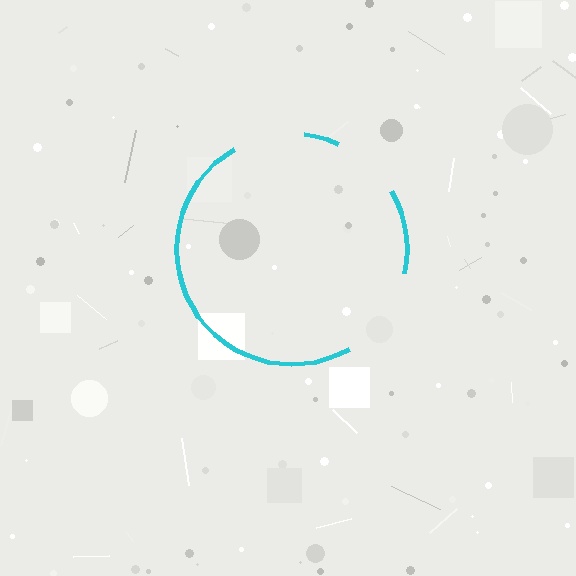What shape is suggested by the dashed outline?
The dashed outline suggests a circle.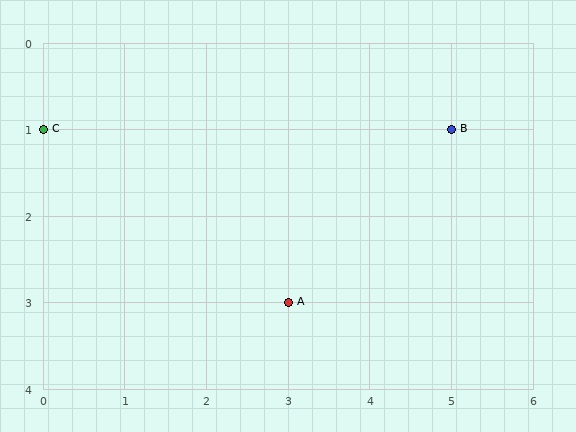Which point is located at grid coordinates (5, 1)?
Point B is at (5, 1).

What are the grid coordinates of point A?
Point A is at grid coordinates (3, 3).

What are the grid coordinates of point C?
Point C is at grid coordinates (0, 1).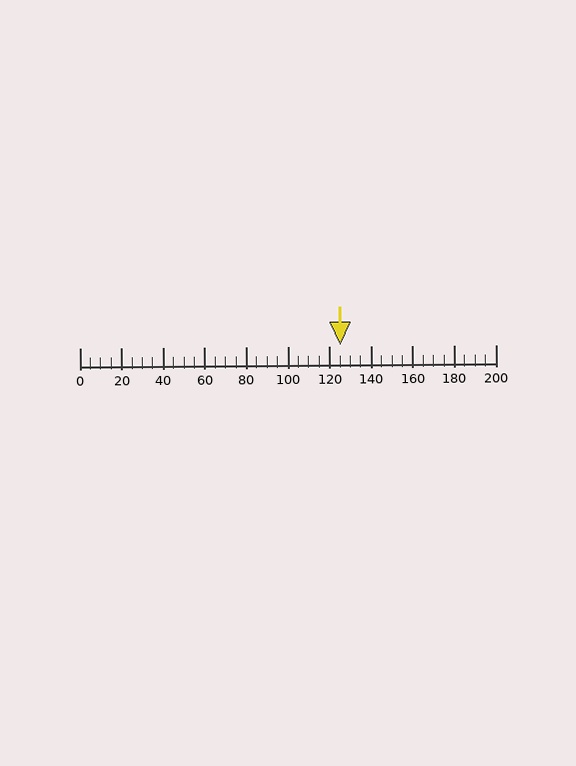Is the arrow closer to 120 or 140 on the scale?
The arrow is closer to 120.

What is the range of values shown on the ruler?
The ruler shows values from 0 to 200.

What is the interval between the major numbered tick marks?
The major tick marks are spaced 20 units apart.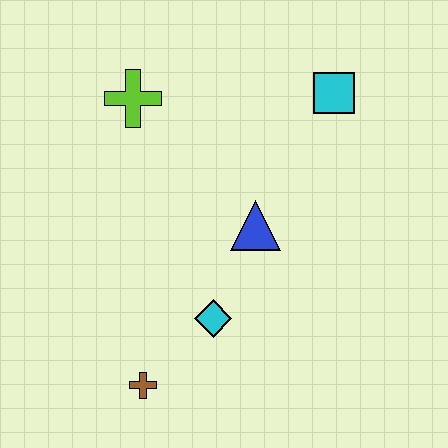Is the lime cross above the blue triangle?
Yes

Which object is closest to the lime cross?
The blue triangle is closest to the lime cross.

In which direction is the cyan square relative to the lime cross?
The cyan square is to the right of the lime cross.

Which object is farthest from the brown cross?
The cyan square is farthest from the brown cross.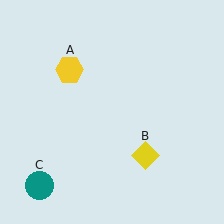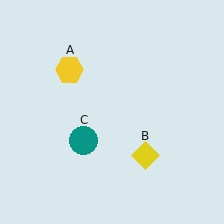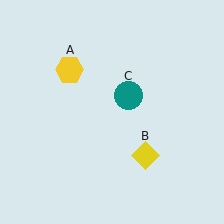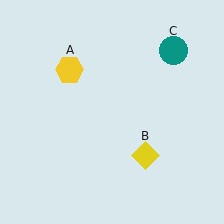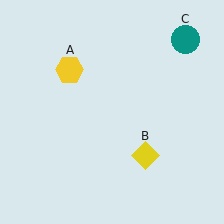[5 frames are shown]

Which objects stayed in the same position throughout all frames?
Yellow hexagon (object A) and yellow diamond (object B) remained stationary.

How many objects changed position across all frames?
1 object changed position: teal circle (object C).